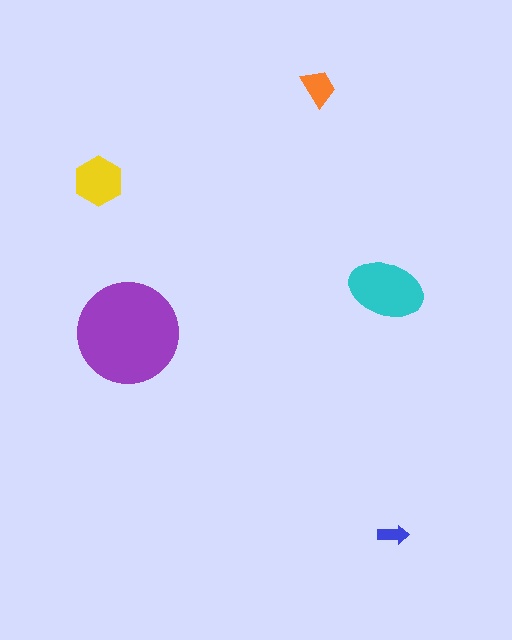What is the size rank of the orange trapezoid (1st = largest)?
4th.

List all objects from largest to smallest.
The purple circle, the cyan ellipse, the yellow hexagon, the orange trapezoid, the blue arrow.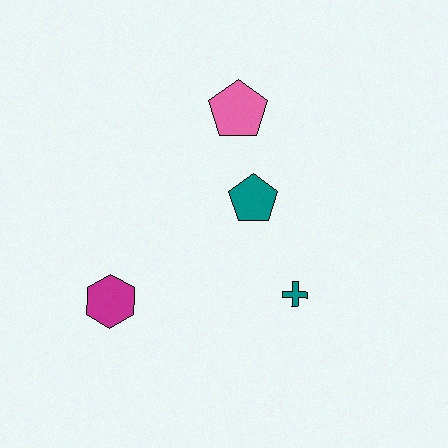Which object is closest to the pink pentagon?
The teal pentagon is closest to the pink pentagon.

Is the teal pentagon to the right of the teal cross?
No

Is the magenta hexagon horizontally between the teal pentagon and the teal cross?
No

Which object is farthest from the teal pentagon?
The magenta hexagon is farthest from the teal pentagon.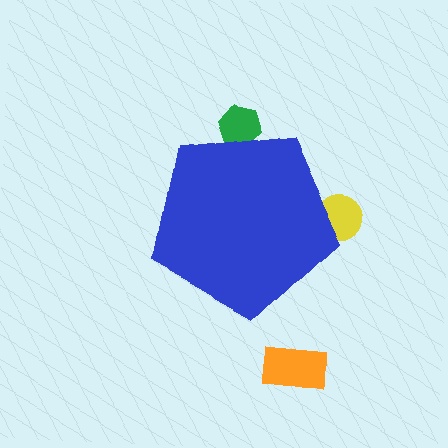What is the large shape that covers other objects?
A blue pentagon.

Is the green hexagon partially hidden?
Yes, the green hexagon is partially hidden behind the blue pentagon.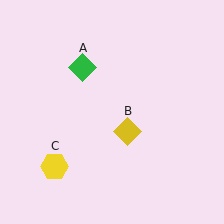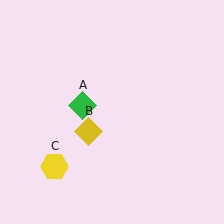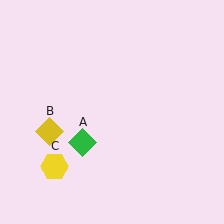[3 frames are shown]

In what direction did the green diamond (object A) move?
The green diamond (object A) moved down.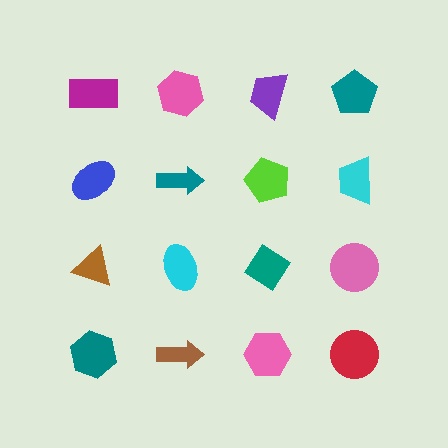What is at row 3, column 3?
A teal diamond.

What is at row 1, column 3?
A purple trapezoid.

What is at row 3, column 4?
A pink circle.